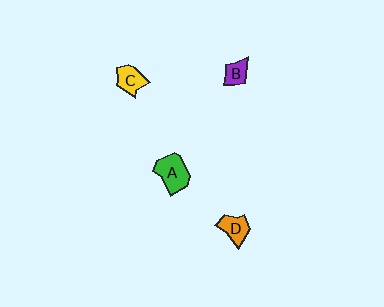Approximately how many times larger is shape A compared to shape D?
Approximately 1.4 times.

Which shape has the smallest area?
Shape B (purple).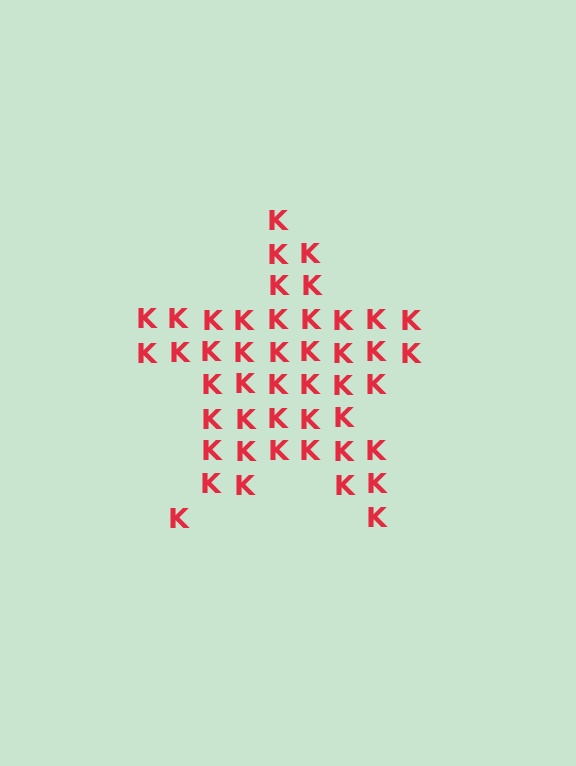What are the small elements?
The small elements are letter K's.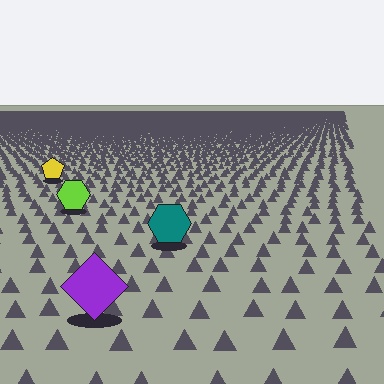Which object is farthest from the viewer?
The yellow pentagon is farthest from the viewer. It appears smaller and the ground texture around it is denser.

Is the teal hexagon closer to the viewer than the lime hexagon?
Yes. The teal hexagon is closer — you can tell from the texture gradient: the ground texture is coarser near it.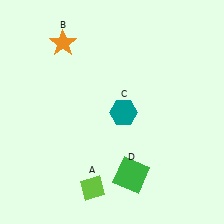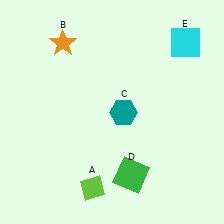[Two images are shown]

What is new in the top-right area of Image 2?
A cyan square (E) was added in the top-right area of Image 2.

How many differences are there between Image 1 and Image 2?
There is 1 difference between the two images.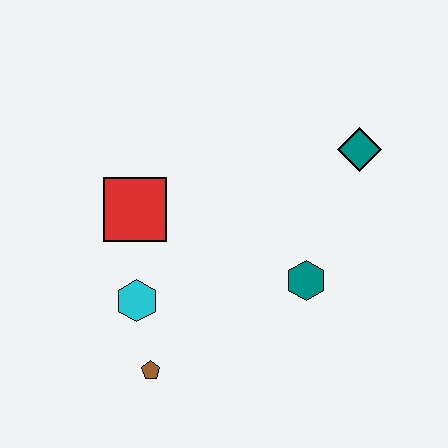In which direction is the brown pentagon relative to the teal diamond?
The brown pentagon is below the teal diamond.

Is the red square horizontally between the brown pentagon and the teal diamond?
No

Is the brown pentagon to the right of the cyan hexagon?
Yes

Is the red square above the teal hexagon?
Yes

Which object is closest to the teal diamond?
The teal hexagon is closest to the teal diamond.